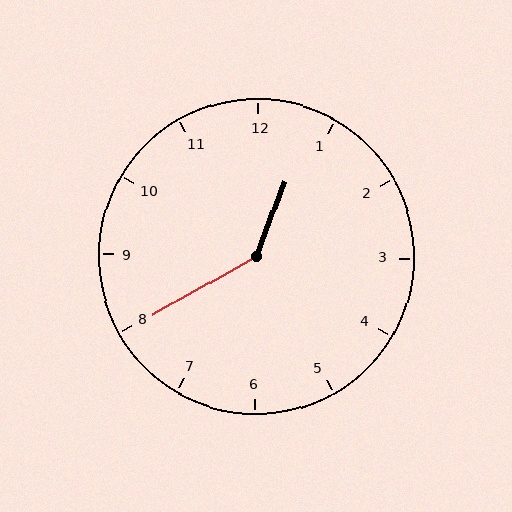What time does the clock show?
12:40.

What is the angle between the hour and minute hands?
Approximately 140 degrees.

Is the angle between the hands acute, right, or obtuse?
It is obtuse.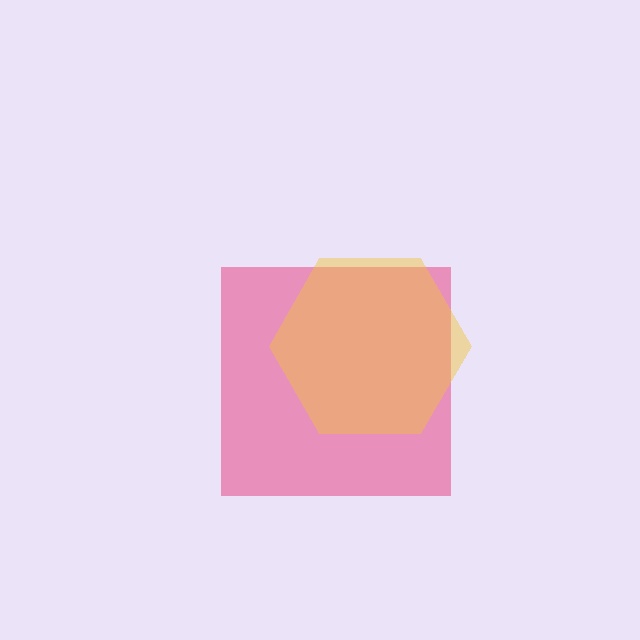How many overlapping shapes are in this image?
There are 2 overlapping shapes in the image.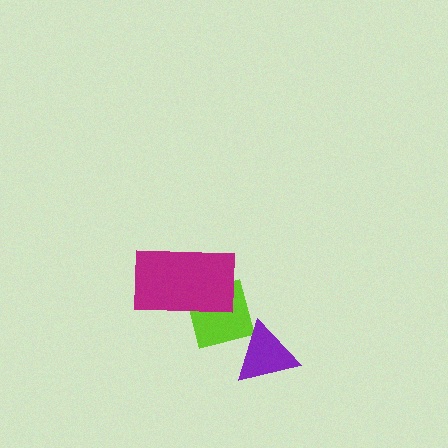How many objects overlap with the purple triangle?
1 object overlaps with the purple triangle.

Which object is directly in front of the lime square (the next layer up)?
The magenta rectangle is directly in front of the lime square.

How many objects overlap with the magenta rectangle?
1 object overlaps with the magenta rectangle.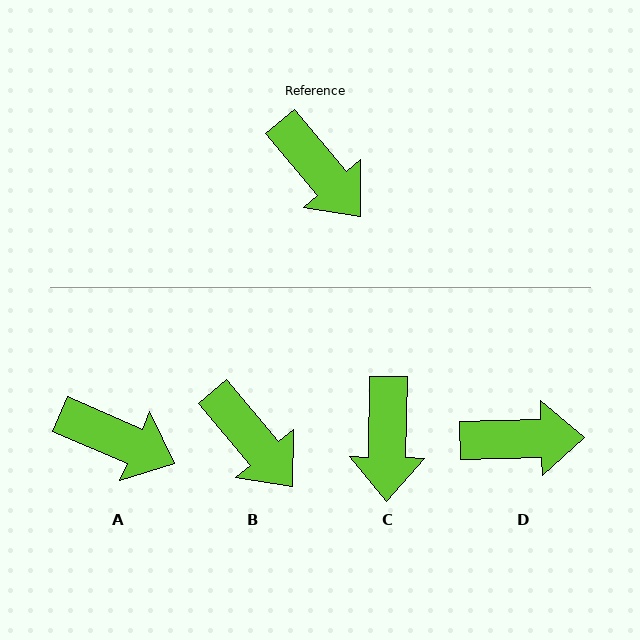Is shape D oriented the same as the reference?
No, it is off by about 51 degrees.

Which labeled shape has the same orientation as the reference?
B.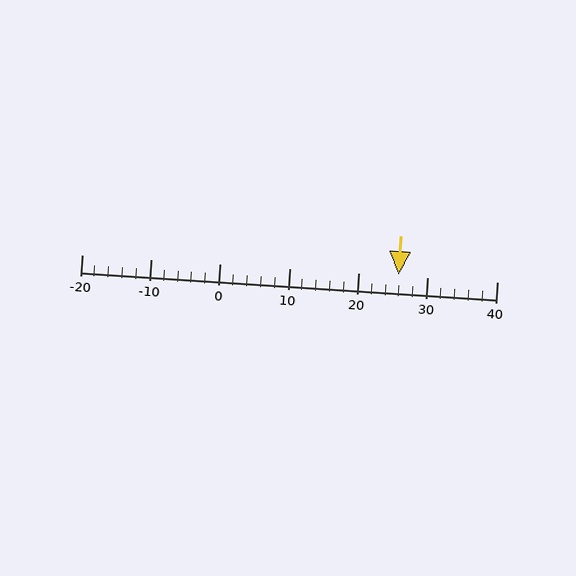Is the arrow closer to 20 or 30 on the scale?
The arrow is closer to 30.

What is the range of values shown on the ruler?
The ruler shows values from -20 to 40.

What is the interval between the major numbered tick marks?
The major tick marks are spaced 10 units apart.